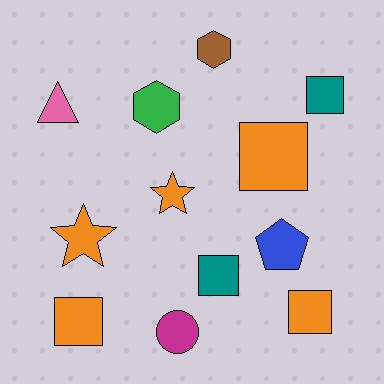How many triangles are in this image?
There is 1 triangle.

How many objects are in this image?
There are 12 objects.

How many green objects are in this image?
There is 1 green object.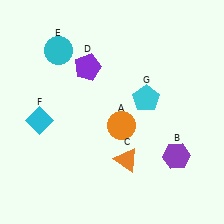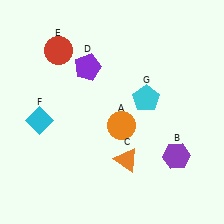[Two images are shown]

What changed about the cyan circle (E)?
In Image 1, E is cyan. In Image 2, it changed to red.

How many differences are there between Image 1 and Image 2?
There is 1 difference between the two images.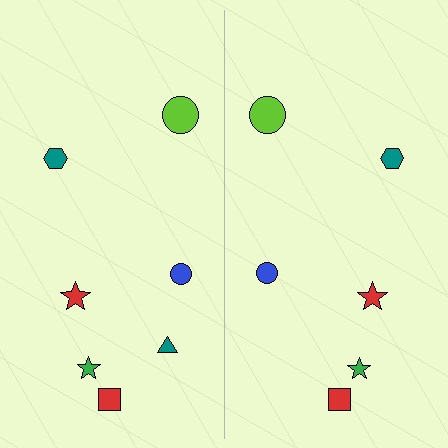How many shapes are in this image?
There are 13 shapes in this image.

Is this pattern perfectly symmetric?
No, the pattern is not perfectly symmetric. A teal triangle is missing from the right side.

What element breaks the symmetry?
A teal triangle is missing from the right side.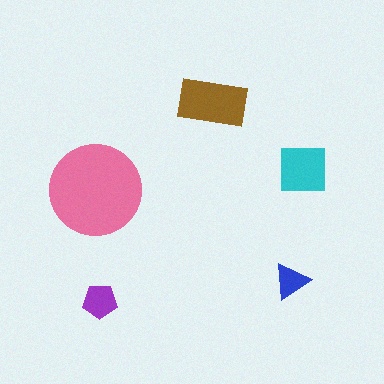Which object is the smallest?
The blue triangle.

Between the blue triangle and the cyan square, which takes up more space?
The cyan square.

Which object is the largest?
The pink circle.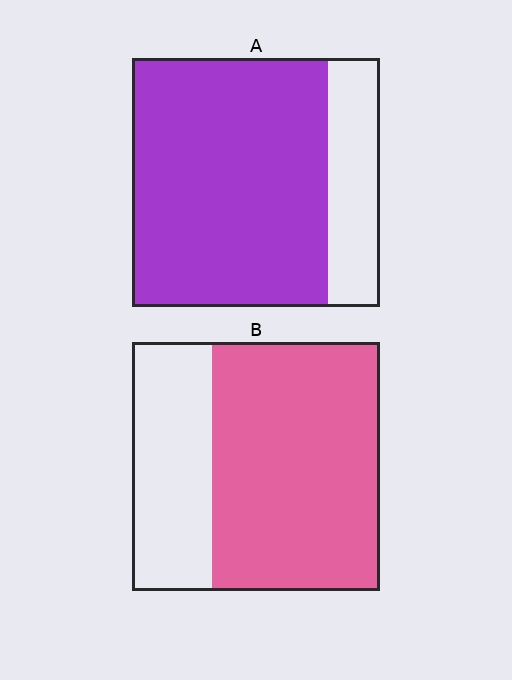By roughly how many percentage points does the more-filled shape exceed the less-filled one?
By roughly 10 percentage points (A over B).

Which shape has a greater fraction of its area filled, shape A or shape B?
Shape A.